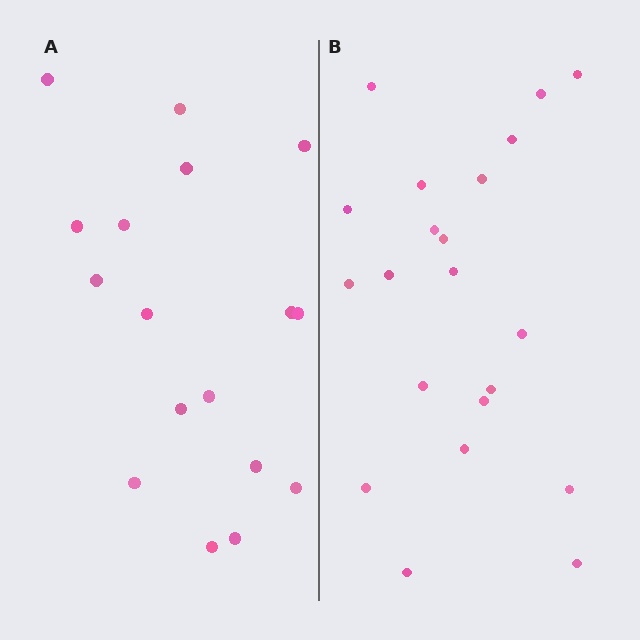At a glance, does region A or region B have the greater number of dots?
Region B (the right region) has more dots.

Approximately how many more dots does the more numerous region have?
Region B has about 4 more dots than region A.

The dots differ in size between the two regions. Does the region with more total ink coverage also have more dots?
No. Region A has more total ink coverage because its dots are larger, but region B actually contains more individual dots. Total area can be misleading — the number of items is what matters here.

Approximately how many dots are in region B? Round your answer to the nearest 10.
About 20 dots. (The exact count is 21, which rounds to 20.)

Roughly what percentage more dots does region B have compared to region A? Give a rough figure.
About 25% more.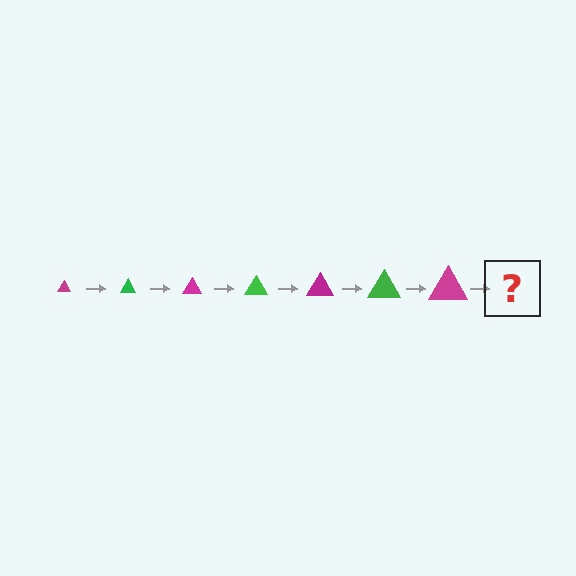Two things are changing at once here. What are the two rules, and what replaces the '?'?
The two rules are that the triangle grows larger each step and the color cycles through magenta and green. The '?' should be a green triangle, larger than the previous one.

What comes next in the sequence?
The next element should be a green triangle, larger than the previous one.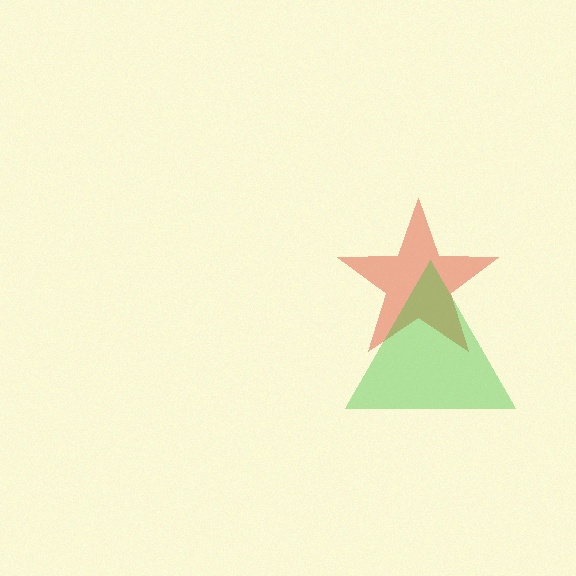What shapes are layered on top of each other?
The layered shapes are: a red star, a green triangle.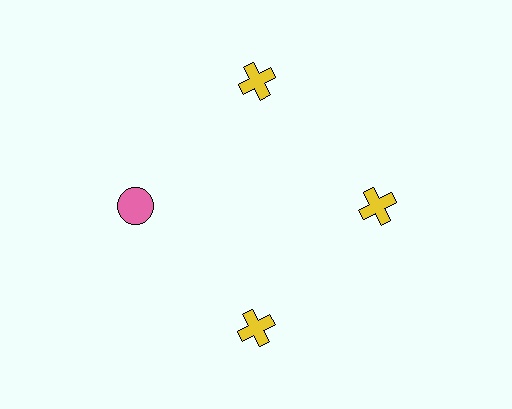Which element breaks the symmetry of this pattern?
The pink circle at roughly the 9 o'clock position breaks the symmetry. All other shapes are yellow crosses.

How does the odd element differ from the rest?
It differs in both color (pink instead of yellow) and shape (circle instead of cross).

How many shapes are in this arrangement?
There are 4 shapes arranged in a ring pattern.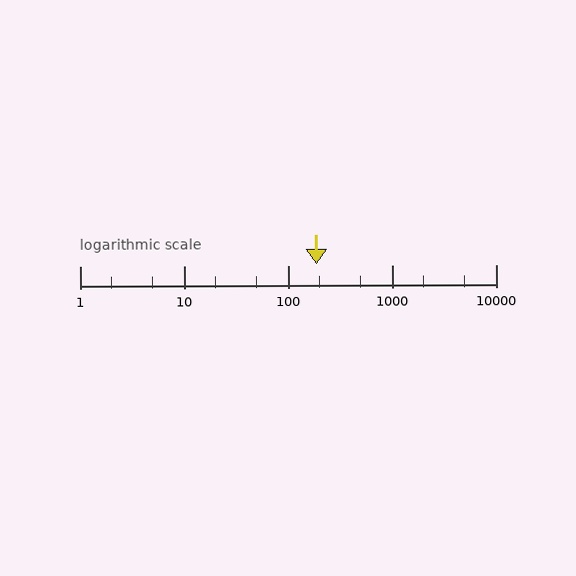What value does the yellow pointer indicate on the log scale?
The pointer indicates approximately 190.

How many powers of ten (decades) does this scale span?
The scale spans 4 decades, from 1 to 10000.